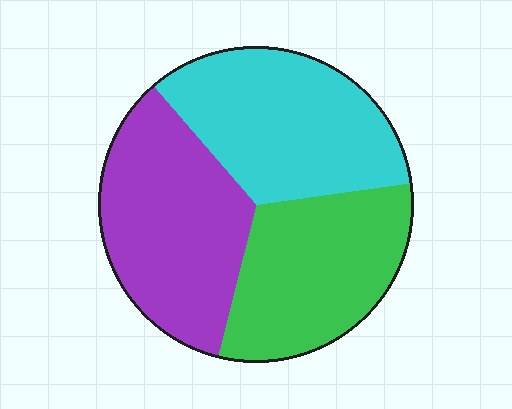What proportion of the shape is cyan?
Cyan covers around 35% of the shape.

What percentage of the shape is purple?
Purple takes up between a third and a half of the shape.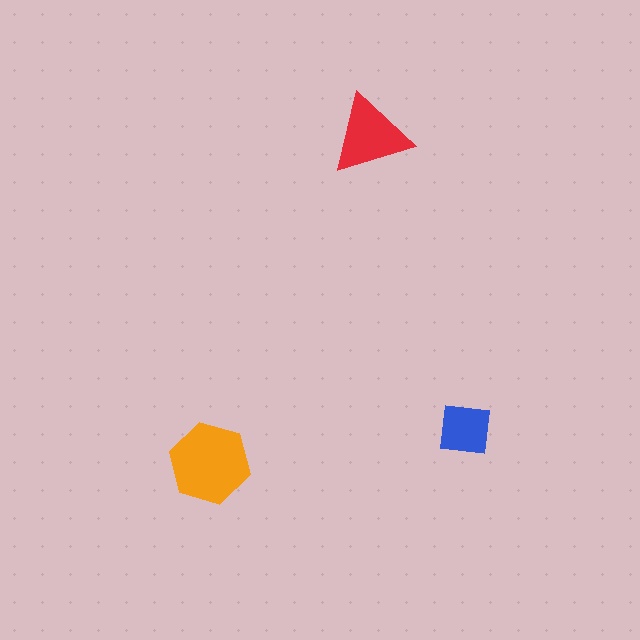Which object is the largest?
The orange hexagon.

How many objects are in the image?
There are 3 objects in the image.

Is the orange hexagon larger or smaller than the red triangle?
Larger.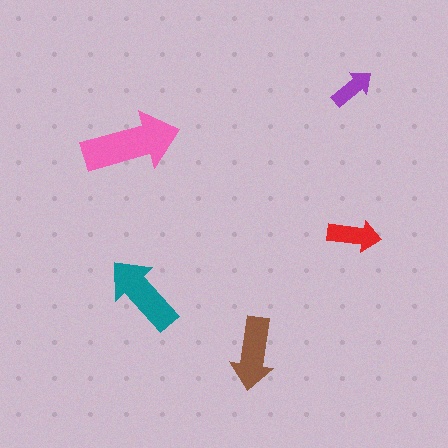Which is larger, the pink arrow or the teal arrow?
The pink one.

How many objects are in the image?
There are 5 objects in the image.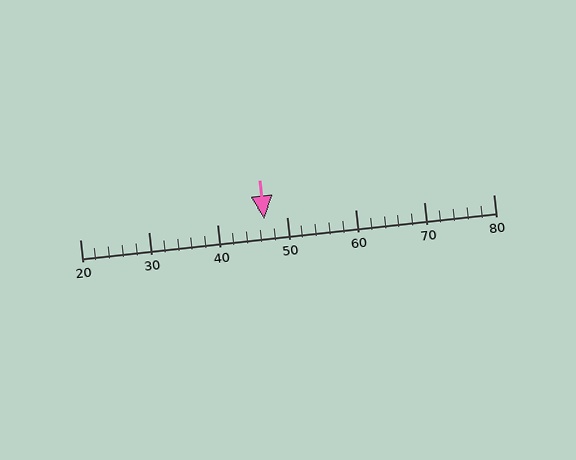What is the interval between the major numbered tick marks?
The major tick marks are spaced 10 units apart.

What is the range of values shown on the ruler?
The ruler shows values from 20 to 80.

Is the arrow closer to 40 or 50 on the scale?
The arrow is closer to 50.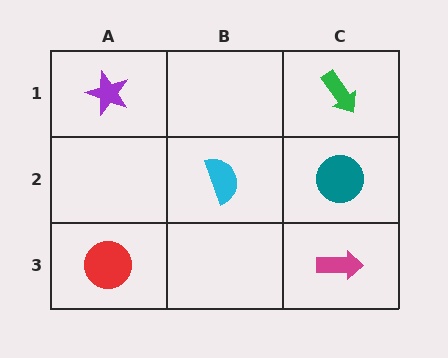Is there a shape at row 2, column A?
No, that cell is empty.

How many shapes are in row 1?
2 shapes.